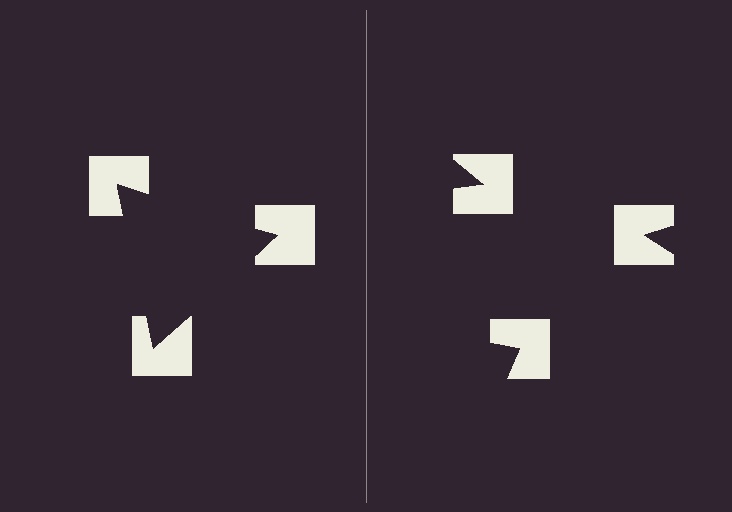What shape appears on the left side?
An illusory triangle.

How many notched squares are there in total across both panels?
6 — 3 on each side.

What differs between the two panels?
The notched squares are positioned identically on both sides; only the wedge orientations differ. On the left they align to a triangle; on the right they are misaligned.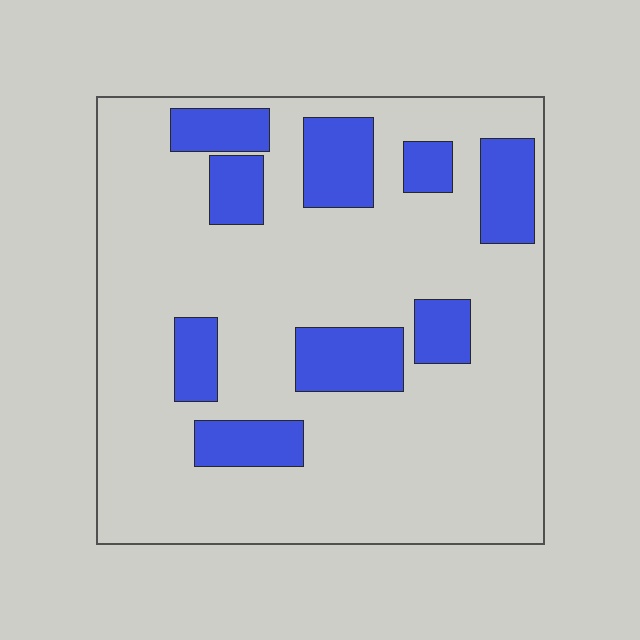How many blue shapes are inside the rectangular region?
9.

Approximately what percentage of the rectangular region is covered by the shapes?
Approximately 20%.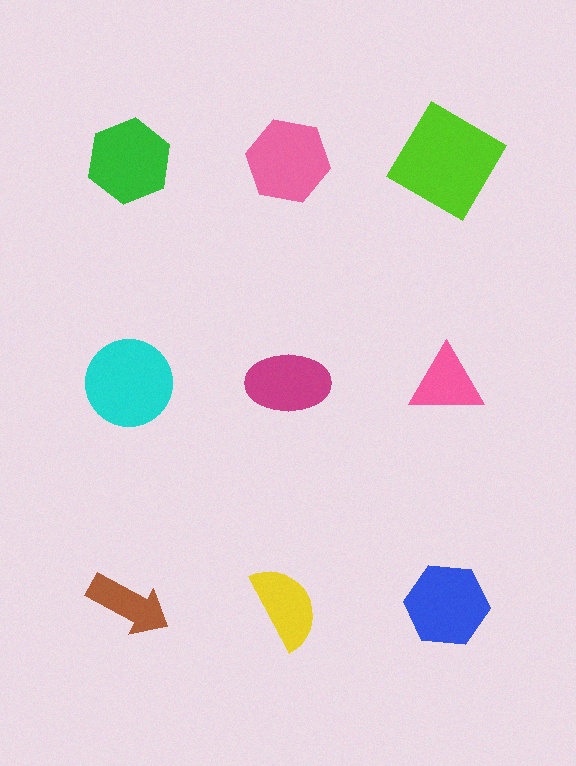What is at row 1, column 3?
A lime diamond.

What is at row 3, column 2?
A yellow semicircle.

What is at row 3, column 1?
A brown arrow.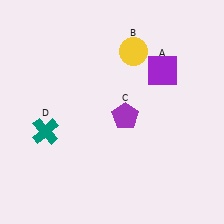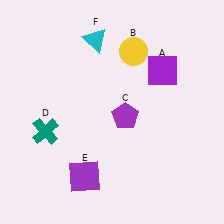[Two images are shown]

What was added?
A purple square (E), a cyan triangle (F) were added in Image 2.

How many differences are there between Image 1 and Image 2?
There are 2 differences between the two images.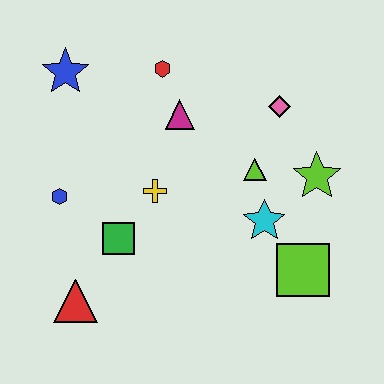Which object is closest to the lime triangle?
The cyan star is closest to the lime triangle.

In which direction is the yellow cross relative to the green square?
The yellow cross is above the green square.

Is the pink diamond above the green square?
Yes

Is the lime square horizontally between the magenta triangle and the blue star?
No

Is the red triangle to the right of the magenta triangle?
No